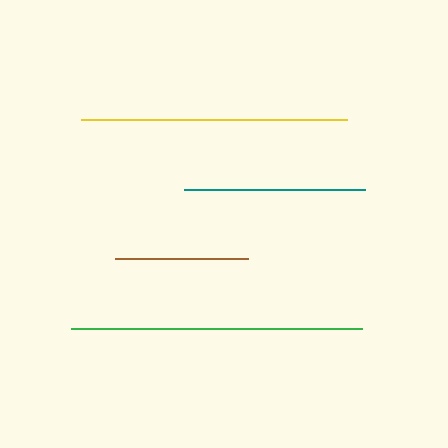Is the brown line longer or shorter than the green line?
The green line is longer than the brown line.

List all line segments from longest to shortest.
From longest to shortest: green, yellow, teal, brown.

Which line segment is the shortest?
The brown line is the shortest at approximately 134 pixels.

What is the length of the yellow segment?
The yellow segment is approximately 266 pixels long.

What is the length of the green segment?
The green segment is approximately 291 pixels long.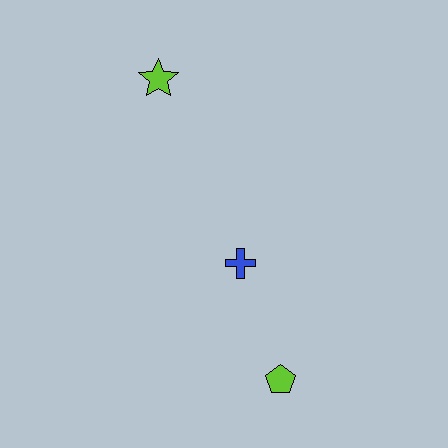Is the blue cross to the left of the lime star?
No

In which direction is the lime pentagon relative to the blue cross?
The lime pentagon is below the blue cross.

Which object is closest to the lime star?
The blue cross is closest to the lime star.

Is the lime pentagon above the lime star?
No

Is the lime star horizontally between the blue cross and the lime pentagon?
No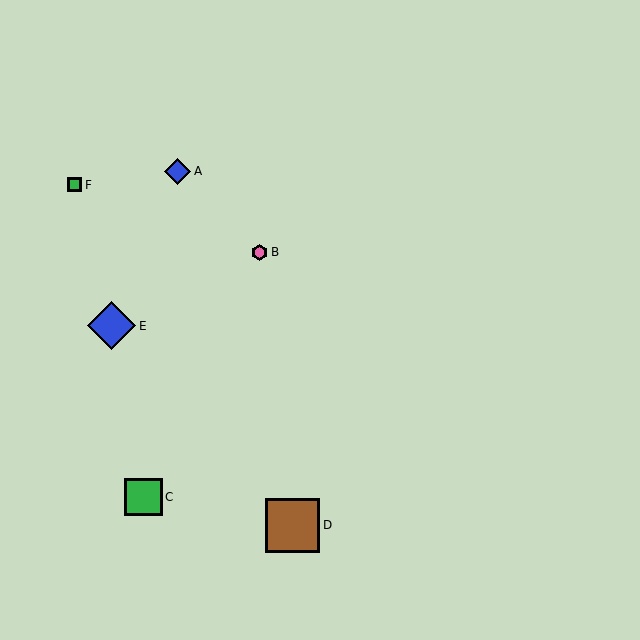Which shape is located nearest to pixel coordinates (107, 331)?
The blue diamond (labeled E) at (112, 326) is nearest to that location.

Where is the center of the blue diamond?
The center of the blue diamond is at (112, 326).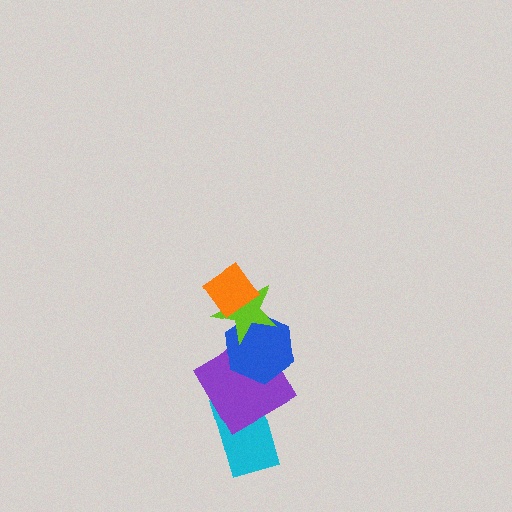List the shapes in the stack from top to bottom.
From top to bottom: the orange diamond, the lime star, the blue hexagon, the purple diamond, the cyan rectangle.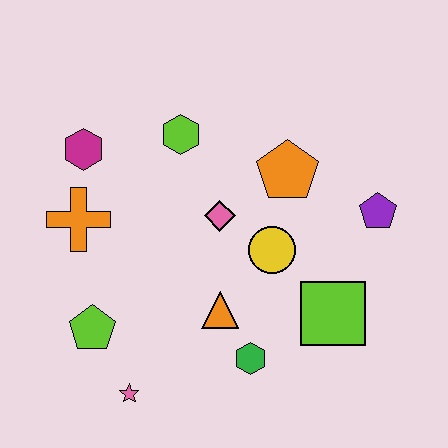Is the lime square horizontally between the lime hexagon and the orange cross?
No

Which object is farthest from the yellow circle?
The magenta hexagon is farthest from the yellow circle.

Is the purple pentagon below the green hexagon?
No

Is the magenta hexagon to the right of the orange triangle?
No